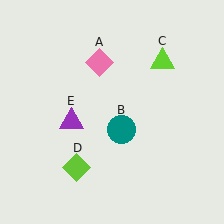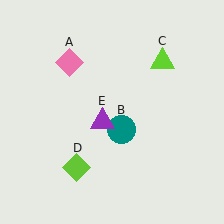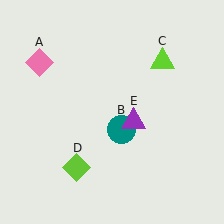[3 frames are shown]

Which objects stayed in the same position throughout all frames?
Teal circle (object B) and lime triangle (object C) and lime diamond (object D) remained stationary.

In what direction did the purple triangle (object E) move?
The purple triangle (object E) moved right.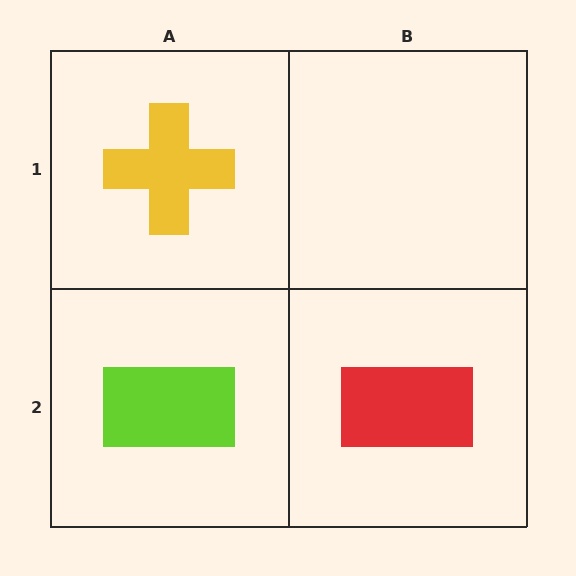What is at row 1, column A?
A yellow cross.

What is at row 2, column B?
A red rectangle.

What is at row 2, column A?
A lime rectangle.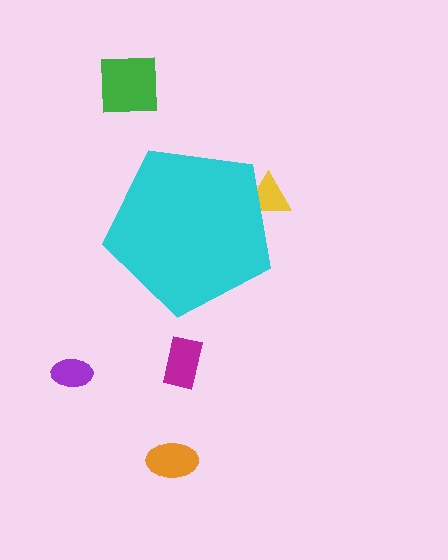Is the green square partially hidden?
No, the green square is fully visible.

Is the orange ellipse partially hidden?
No, the orange ellipse is fully visible.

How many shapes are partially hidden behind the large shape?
1 shape is partially hidden.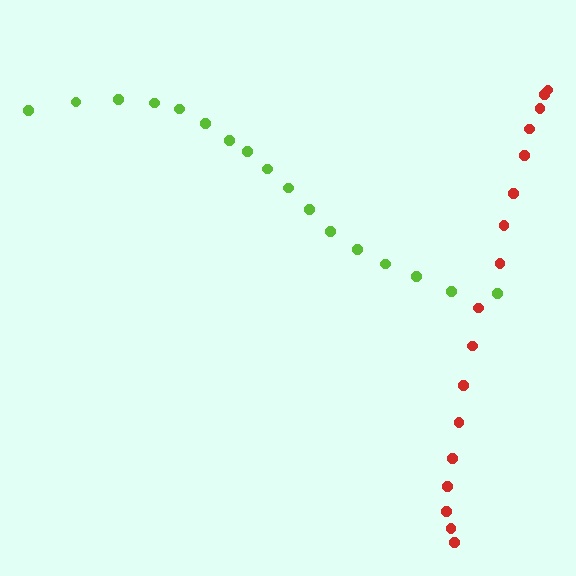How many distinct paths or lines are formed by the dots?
There are 2 distinct paths.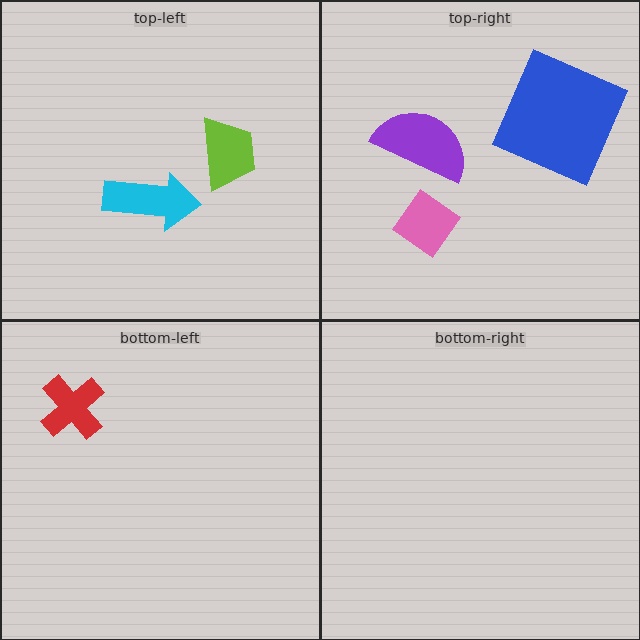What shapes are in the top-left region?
The lime trapezoid, the cyan arrow.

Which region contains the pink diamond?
The top-right region.